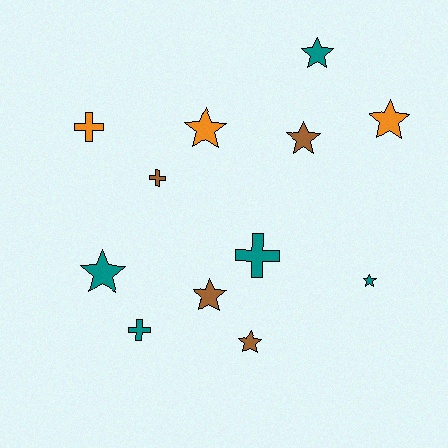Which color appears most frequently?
Teal, with 5 objects.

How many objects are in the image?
There are 12 objects.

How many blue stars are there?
There are no blue stars.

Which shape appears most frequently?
Star, with 8 objects.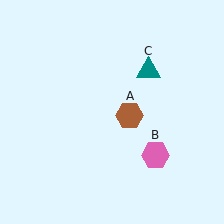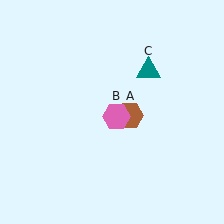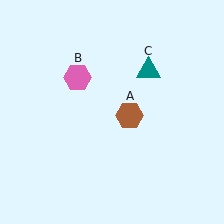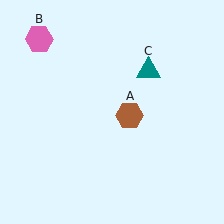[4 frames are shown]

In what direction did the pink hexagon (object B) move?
The pink hexagon (object B) moved up and to the left.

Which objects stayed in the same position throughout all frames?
Brown hexagon (object A) and teal triangle (object C) remained stationary.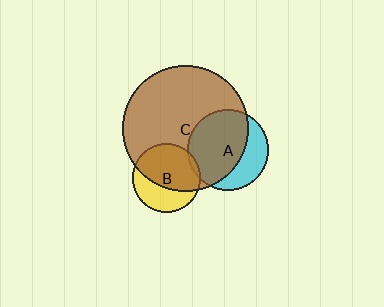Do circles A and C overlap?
Yes.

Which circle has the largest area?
Circle C (brown).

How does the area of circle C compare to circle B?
Approximately 3.4 times.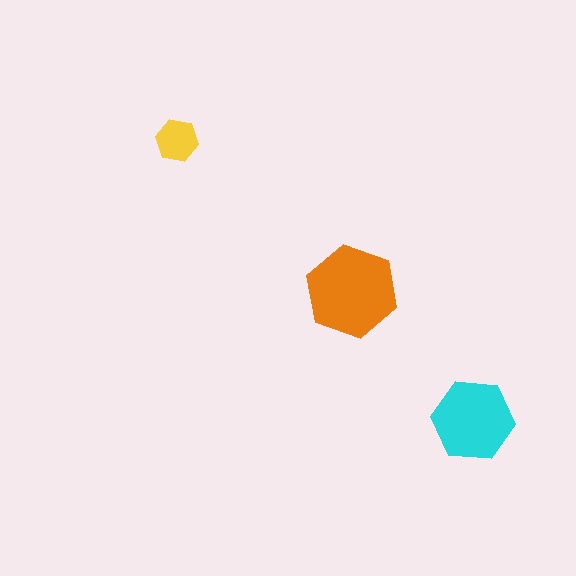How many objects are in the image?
There are 3 objects in the image.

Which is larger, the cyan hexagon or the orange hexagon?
The orange one.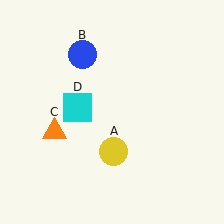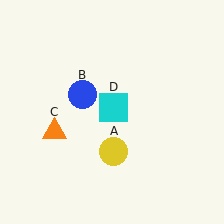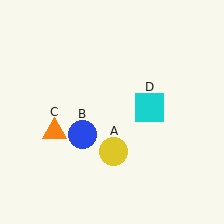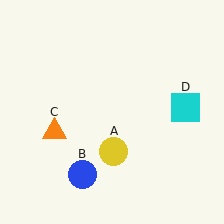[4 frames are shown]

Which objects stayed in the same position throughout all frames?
Yellow circle (object A) and orange triangle (object C) remained stationary.